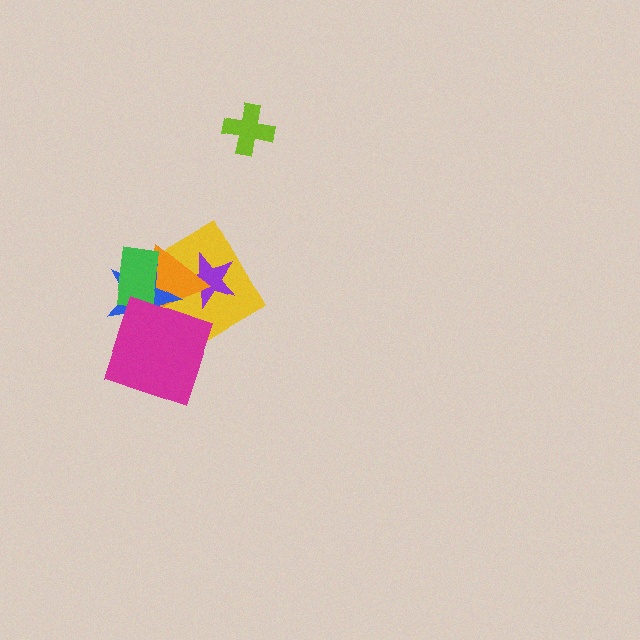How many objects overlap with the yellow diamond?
5 objects overlap with the yellow diamond.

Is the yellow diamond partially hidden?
Yes, it is partially covered by another shape.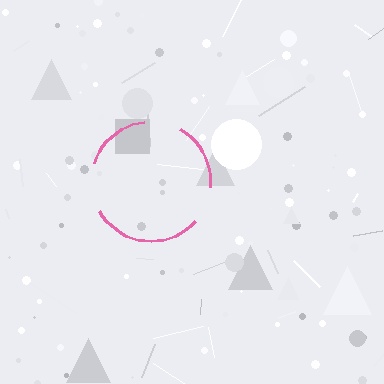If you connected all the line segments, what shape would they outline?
They would outline a circle.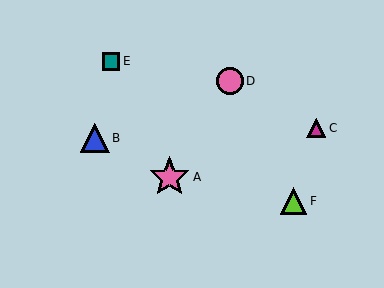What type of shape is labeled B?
Shape B is a blue triangle.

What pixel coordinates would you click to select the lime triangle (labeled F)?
Click at (294, 201) to select the lime triangle F.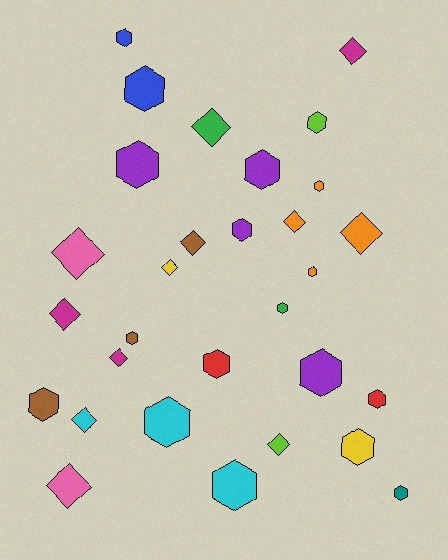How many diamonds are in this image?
There are 12 diamonds.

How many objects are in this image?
There are 30 objects.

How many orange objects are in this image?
There are 4 orange objects.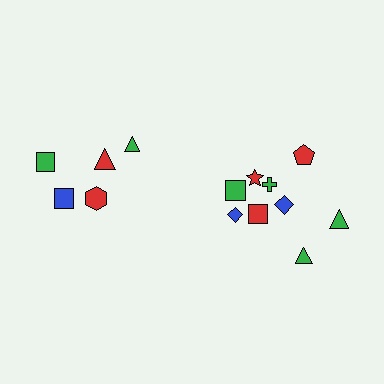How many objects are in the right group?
There are 8 objects.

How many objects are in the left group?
There are 6 objects.